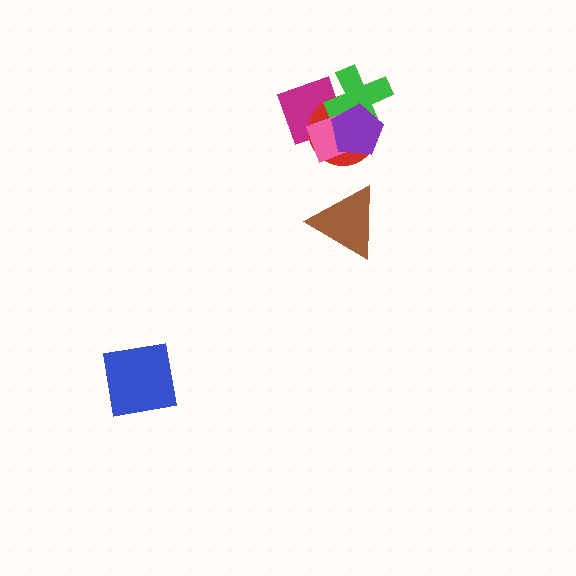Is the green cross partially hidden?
Yes, it is partially covered by another shape.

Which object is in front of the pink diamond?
The purple pentagon is in front of the pink diamond.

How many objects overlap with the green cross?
4 objects overlap with the green cross.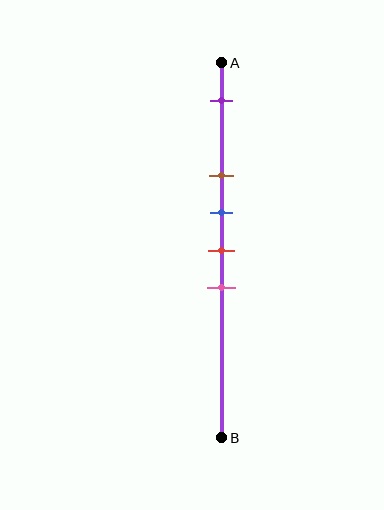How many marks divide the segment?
There are 5 marks dividing the segment.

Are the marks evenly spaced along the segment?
No, the marks are not evenly spaced.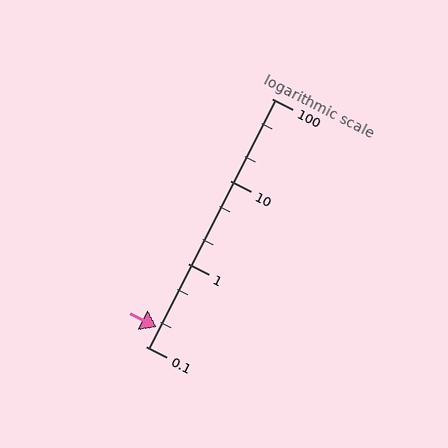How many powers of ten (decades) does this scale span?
The scale spans 3 decades, from 0.1 to 100.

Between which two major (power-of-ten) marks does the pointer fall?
The pointer is between 0.1 and 1.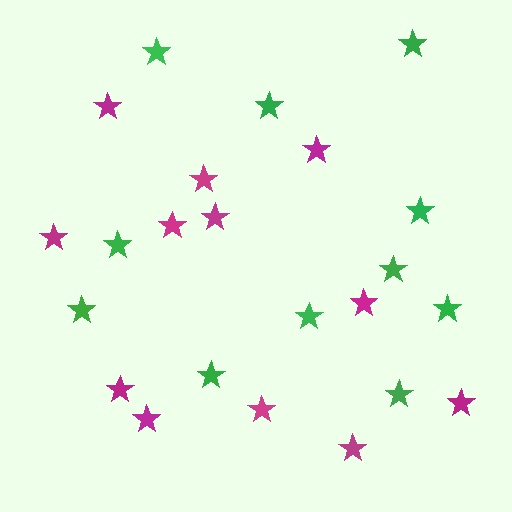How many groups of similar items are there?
There are 2 groups: one group of magenta stars (12) and one group of green stars (11).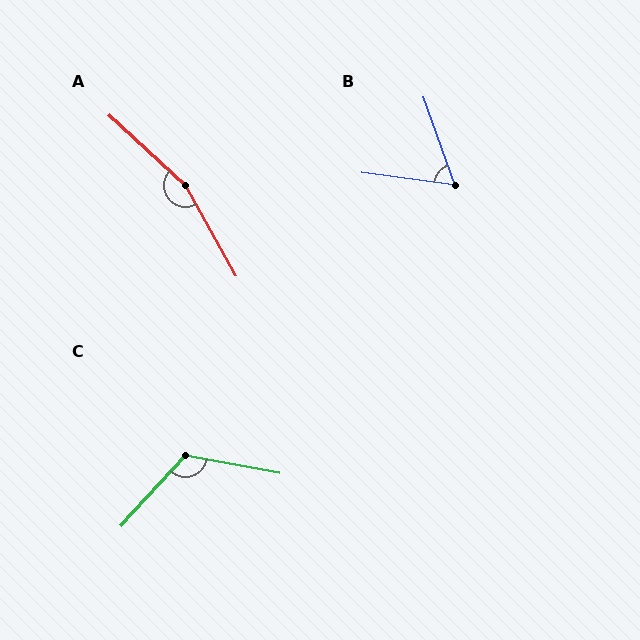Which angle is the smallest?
B, at approximately 63 degrees.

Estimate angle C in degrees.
Approximately 122 degrees.